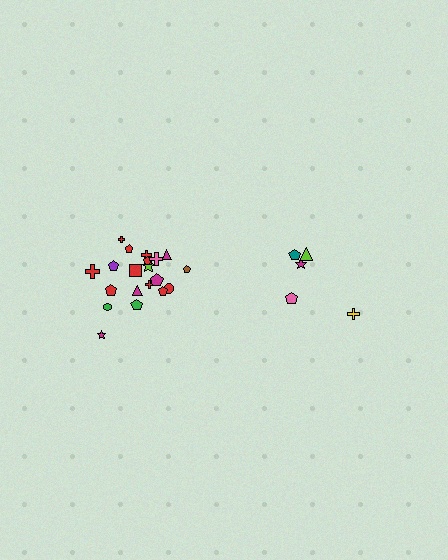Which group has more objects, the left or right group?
The left group.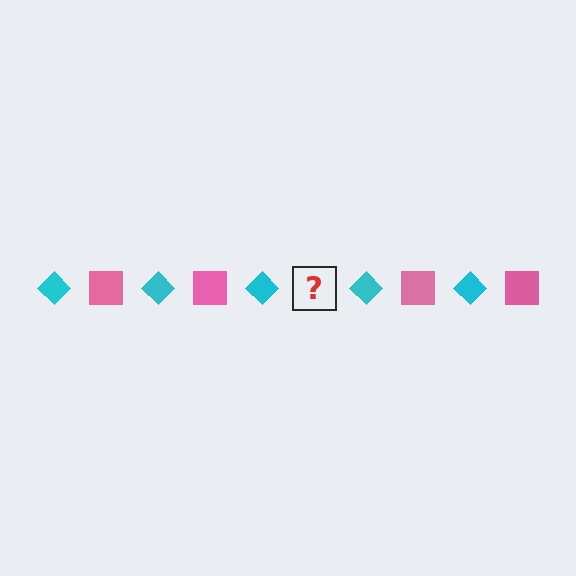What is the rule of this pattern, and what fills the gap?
The rule is that the pattern alternates between cyan diamond and pink square. The gap should be filled with a pink square.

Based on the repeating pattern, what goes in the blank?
The blank should be a pink square.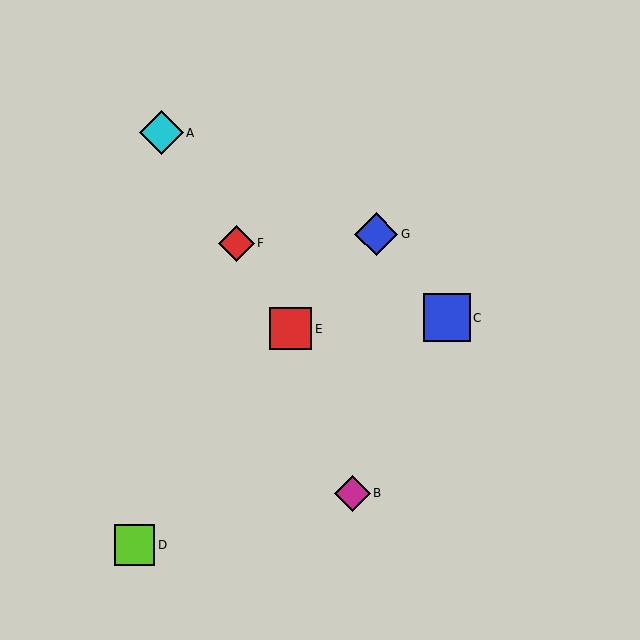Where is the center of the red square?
The center of the red square is at (291, 329).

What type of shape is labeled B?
Shape B is a magenta diamond.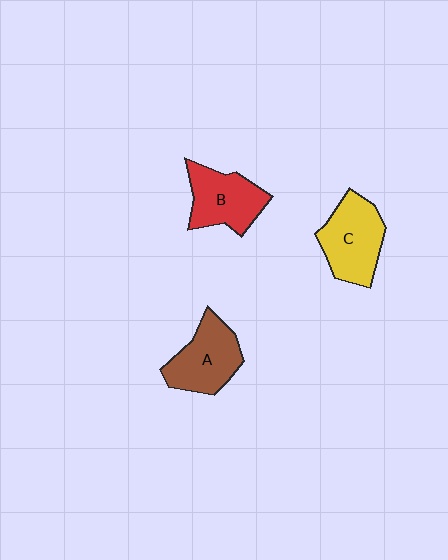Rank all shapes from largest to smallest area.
From largest to smallest: C (yellow), A (brown), B (red).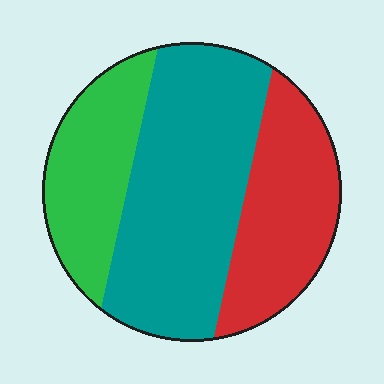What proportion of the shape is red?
Red takes up about one quarter (1/4) of the shape.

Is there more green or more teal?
Teal.